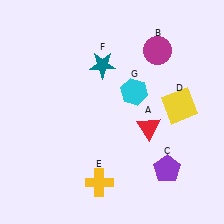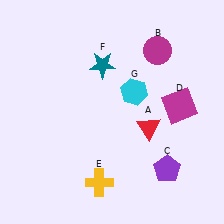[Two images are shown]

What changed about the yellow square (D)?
In Image 1, D is yellow. In Image 2, it changed to magenta.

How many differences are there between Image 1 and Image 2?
There is 1 difference between the two images.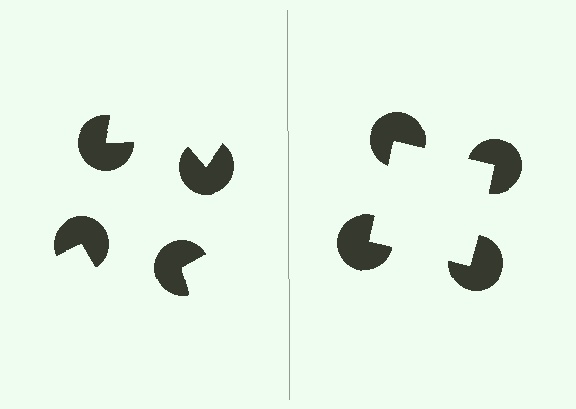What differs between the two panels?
The pac-man discs are positioned identically on both sides; only the wedge orientations differ. On the right they align to a square; on the left they are misaligned.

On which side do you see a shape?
An illusory square appears on the right side. On the left side the wedge cuts are rotated, so no coherent shape forms.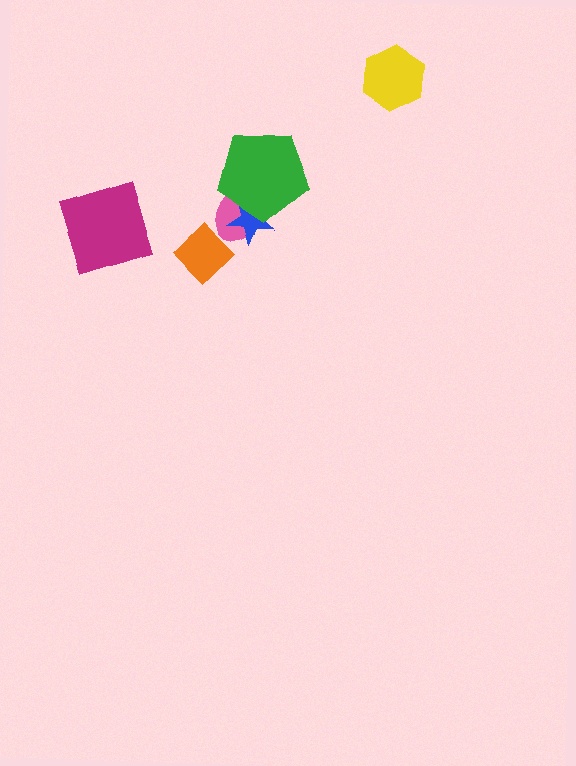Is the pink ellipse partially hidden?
Yes, it is partially covered by another shape.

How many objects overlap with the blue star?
2 objects overlap with the blue star.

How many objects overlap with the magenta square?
0 objects overlap with the magenta square.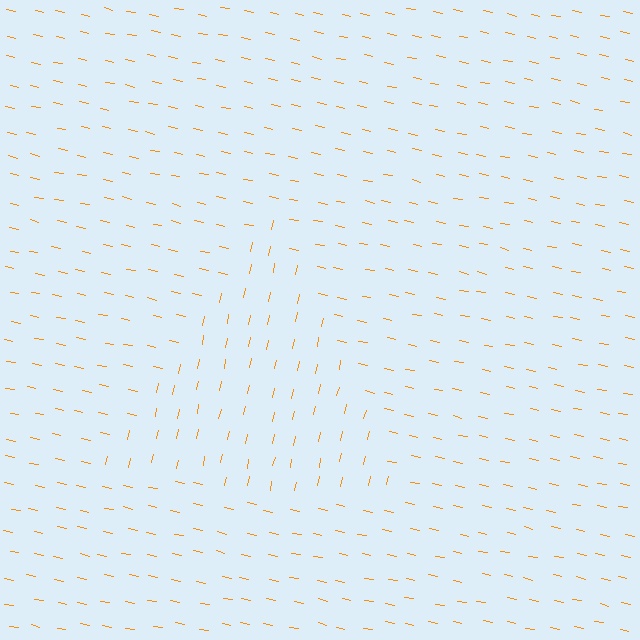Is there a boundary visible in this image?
Yes, there is a texture boundary formed by a change in line orientation.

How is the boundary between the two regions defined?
The boundary is defined purely by a change in line orientation (approximately 89 degrees difference). All lines are the same color and thickness.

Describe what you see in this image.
The image is filled with small orange line segments. A triangle region in the image has lines oriented differently from the surrounding lines, creating a visible texture boundary.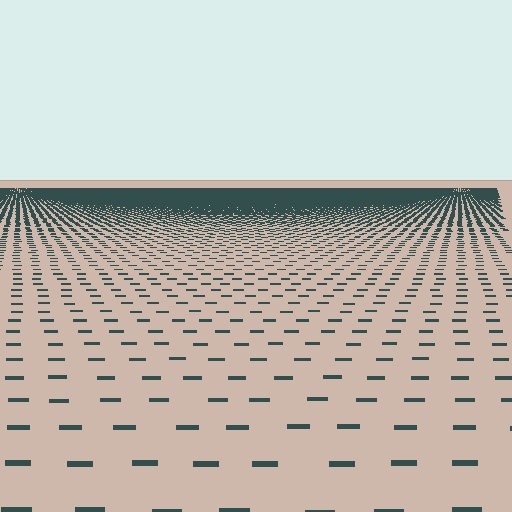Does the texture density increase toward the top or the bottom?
Density increases toward the top.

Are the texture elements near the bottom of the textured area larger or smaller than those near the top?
Larger. Near the bottom, elements are closer to the viewer and appear at a bigger on-screen size.